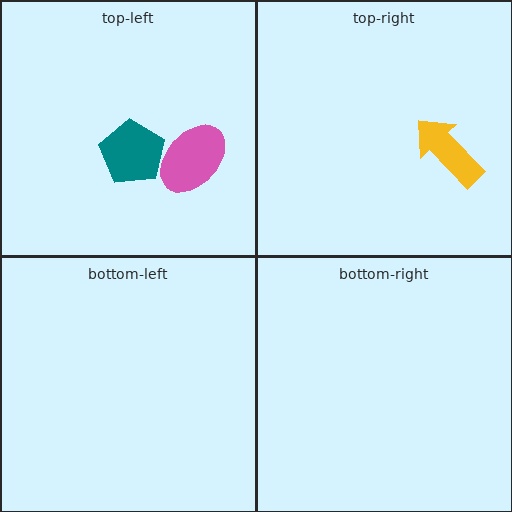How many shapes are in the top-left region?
2.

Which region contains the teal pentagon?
The top-left region.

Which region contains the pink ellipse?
The top-left region.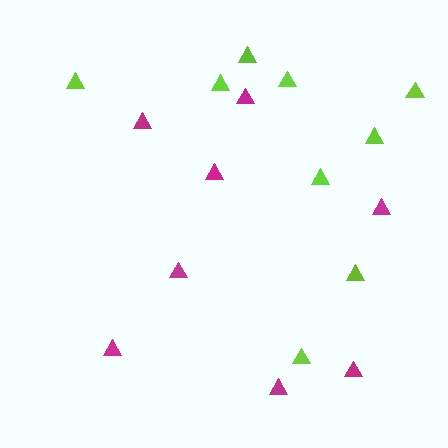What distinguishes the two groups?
There are 2 groups: one group of magenta triangles (8) and one group of lime triangles (9).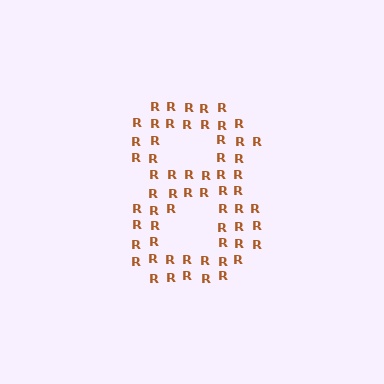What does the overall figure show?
The overall figure shows the digit 8.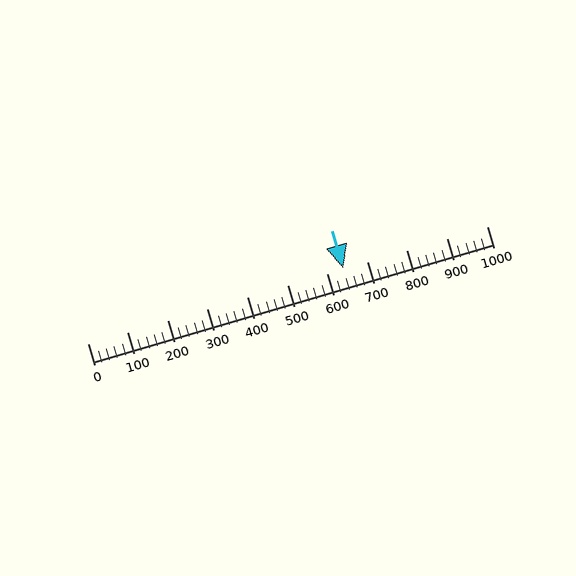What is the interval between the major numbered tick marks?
The major tick marks are spaced 100 units apart.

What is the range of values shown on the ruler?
The ruler shows values from 0 to 1000.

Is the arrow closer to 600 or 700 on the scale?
The arrow is closer to 600.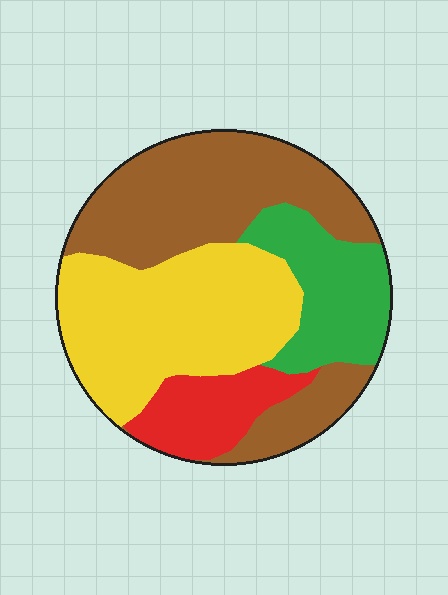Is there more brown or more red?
Brown.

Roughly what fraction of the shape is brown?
Brown covers 37% of the shape.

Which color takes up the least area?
Red, at roughly 10%.